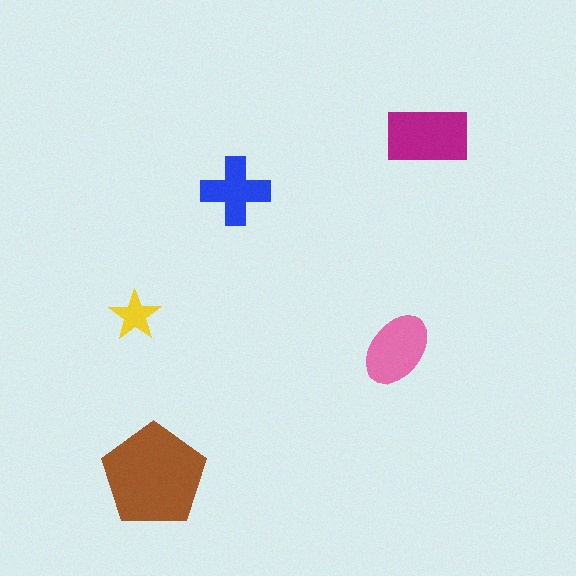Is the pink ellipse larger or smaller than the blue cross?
Larger.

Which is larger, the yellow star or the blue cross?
The blue cross.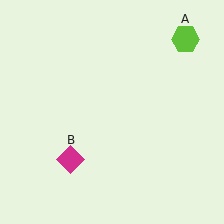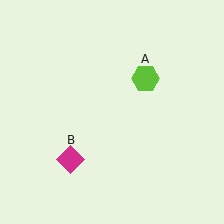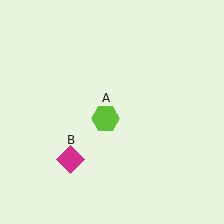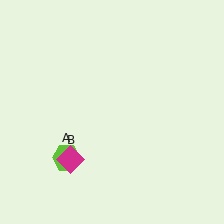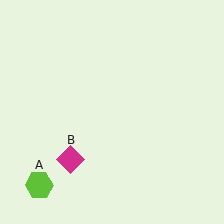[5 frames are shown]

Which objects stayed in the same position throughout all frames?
Magenta diamond (object B) remained stationary.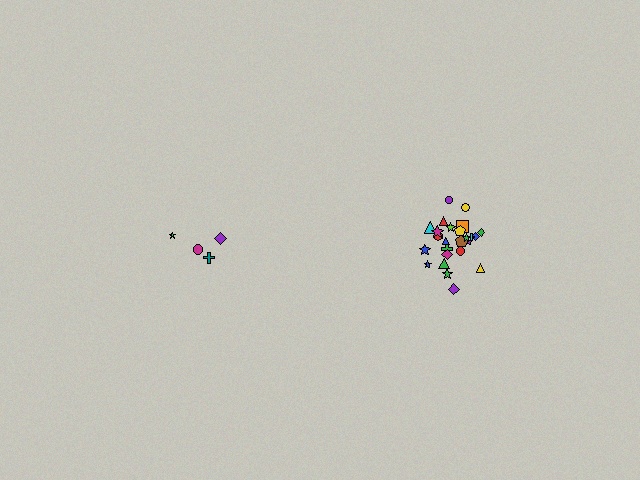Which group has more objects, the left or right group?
The right group.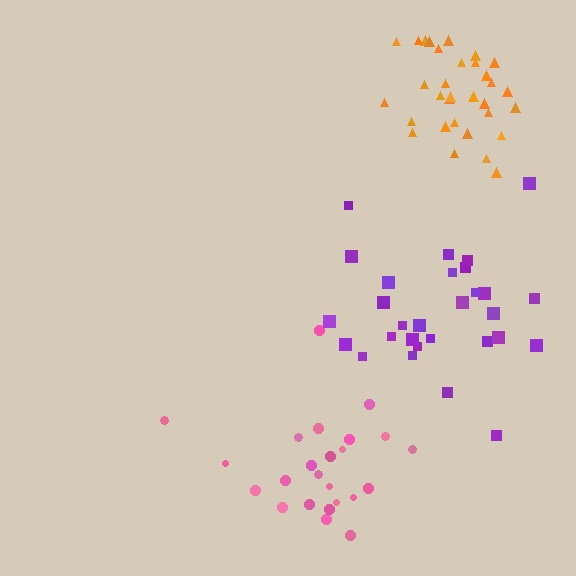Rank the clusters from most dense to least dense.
orange, pink, purple.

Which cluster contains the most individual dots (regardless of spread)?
Orange (32).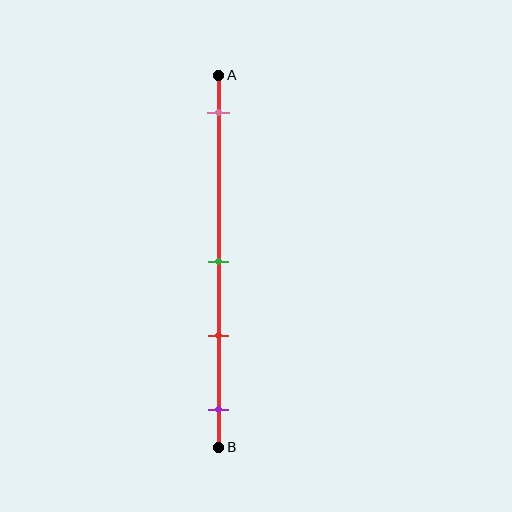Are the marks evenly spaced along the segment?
No, the marks are not evenly spaced.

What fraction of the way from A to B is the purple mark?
The purple mark is approximately 90% (0.9) of the way from A to B.